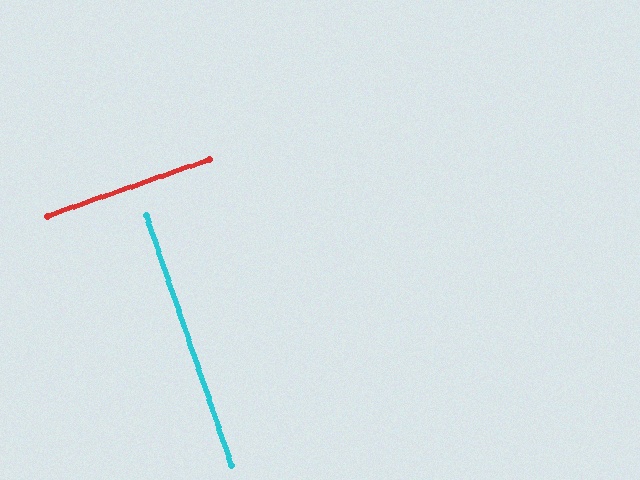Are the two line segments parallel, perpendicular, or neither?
Perpendicular — they meet at approximately 89°.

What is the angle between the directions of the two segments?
Approximately 89 degrees.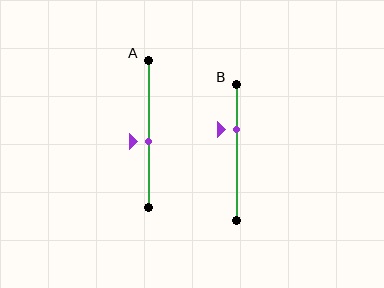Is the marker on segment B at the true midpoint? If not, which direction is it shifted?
No, the marker on segment B is shifted upward by about 17% of the segment length.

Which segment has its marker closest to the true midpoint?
Segment A has its marker closest to the true midpoint.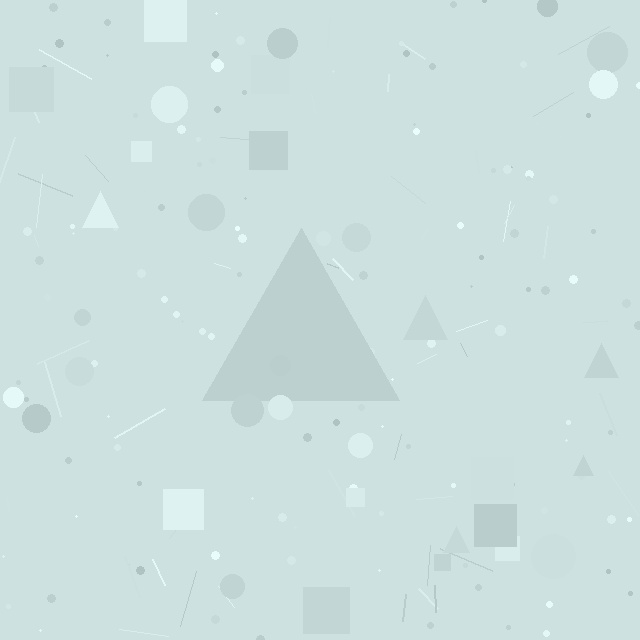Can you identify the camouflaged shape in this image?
The camouflaged shape is a triangle.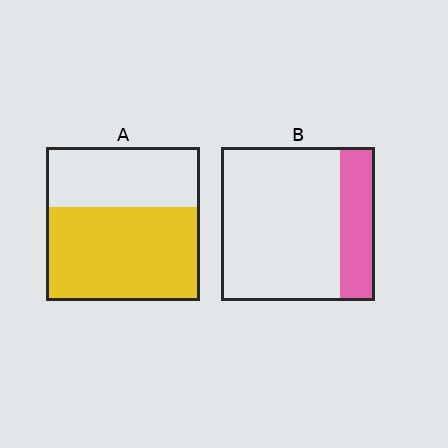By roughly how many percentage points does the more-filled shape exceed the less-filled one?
By roughly 40 percentage points (A over B).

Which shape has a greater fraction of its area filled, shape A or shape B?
Shape A.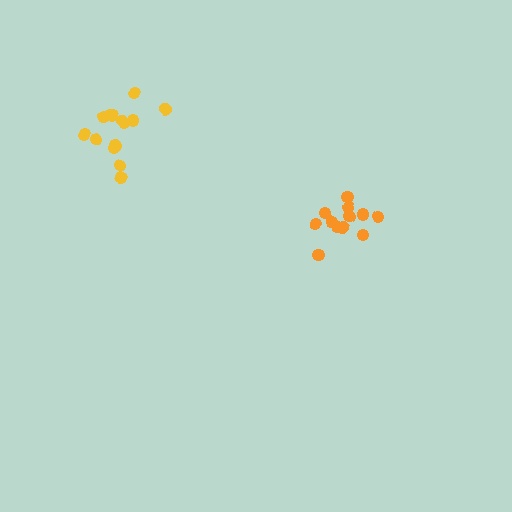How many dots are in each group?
Group 1: 14 dots, Group 2: 12 dots (26 total).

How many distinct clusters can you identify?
There are 2 distinct clusters.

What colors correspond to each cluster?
The clusters are colored: yellow, orange.